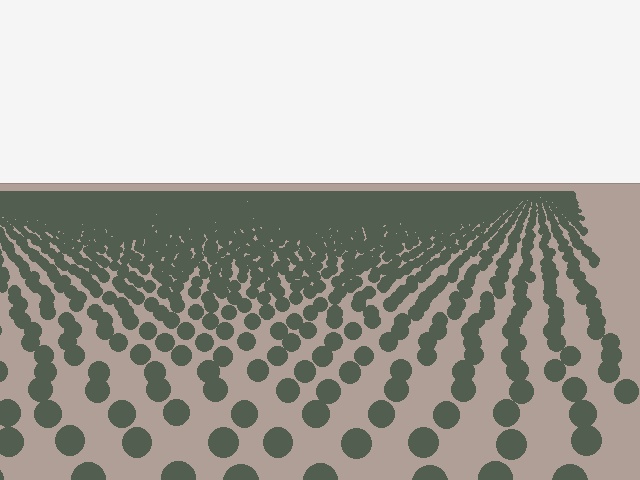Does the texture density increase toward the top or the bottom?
Density increases toward the top.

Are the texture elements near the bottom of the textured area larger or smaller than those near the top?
Larger. Near the bottom, elements are closer to the viewer and appear at a bigger on-screen size.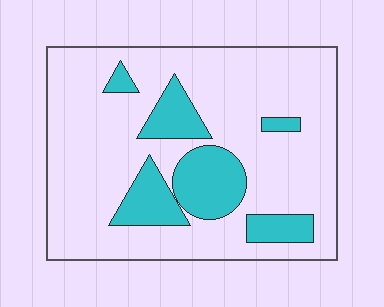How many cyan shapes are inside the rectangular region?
6.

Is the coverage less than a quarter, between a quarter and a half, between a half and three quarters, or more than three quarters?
Less than a quarter.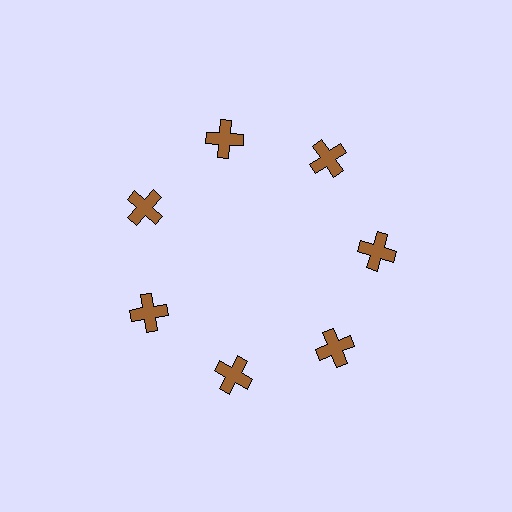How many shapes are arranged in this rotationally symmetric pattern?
There are 7 shapes, arranged in 7 groups of 1.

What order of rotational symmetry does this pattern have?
This pattern has 7-fold rotational symmetry.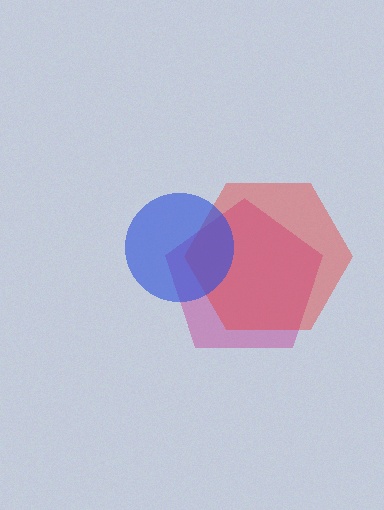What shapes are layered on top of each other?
The layered shapes are: a magenta pentagon, a red hexagon, a blue circle.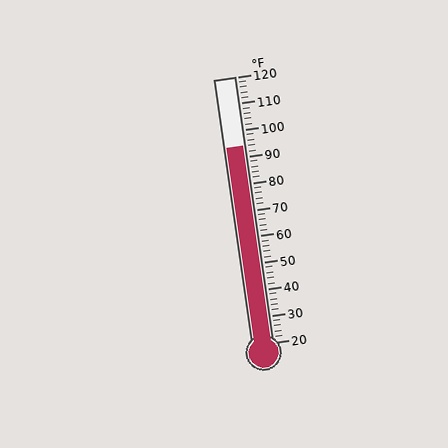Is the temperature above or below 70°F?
The temperature is above 70°F.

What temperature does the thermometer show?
The thermometer shows approximately 94°F.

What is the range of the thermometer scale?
The thermometer scale ranges from 20°F to 120°F.